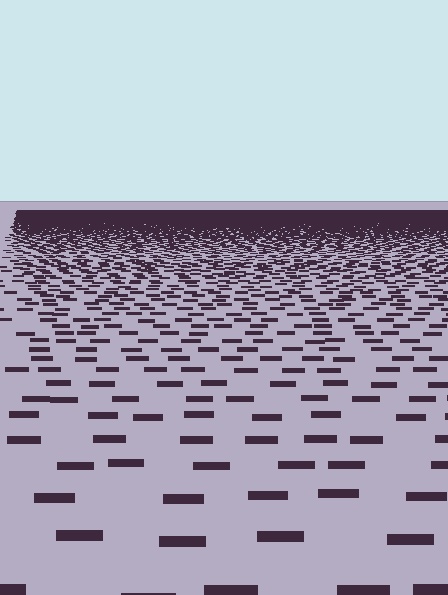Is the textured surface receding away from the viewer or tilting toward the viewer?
The surface is receding away from the viewer. Texture elements get smaller and denser toward the top.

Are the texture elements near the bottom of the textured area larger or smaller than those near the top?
Larger. Near the bottom, elements are closer to the viewer and appear at a bigger on-screen size.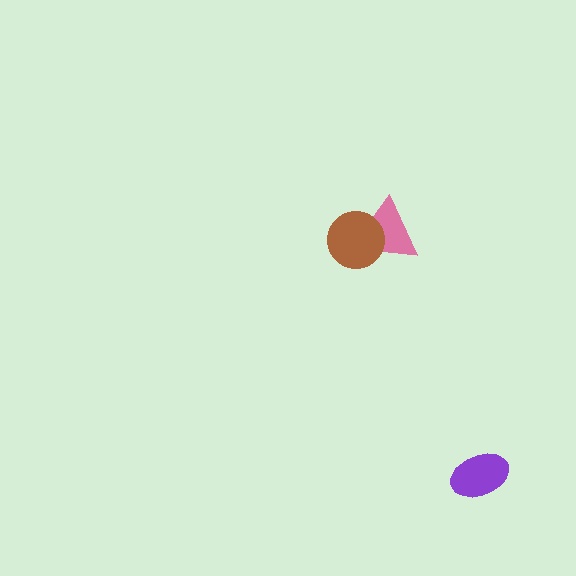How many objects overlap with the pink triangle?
1 object overlaps with the pink triangle.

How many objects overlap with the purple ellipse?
0 objects overlap with the purple ellipse.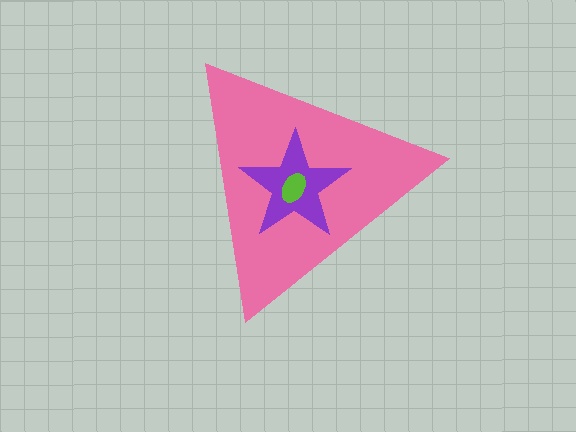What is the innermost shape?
The lime ellipse.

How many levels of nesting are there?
3.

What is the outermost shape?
The pink triangle.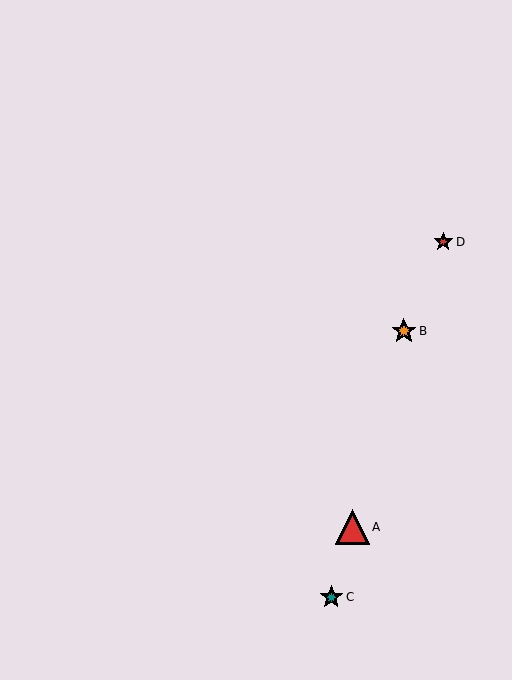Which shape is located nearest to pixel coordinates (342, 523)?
The red triangle (labeled A) at (352, 527) is nearest to that location.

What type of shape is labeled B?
Shape B is an orange star.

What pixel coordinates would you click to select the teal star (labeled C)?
Click at (331, 597) to select the teal star C.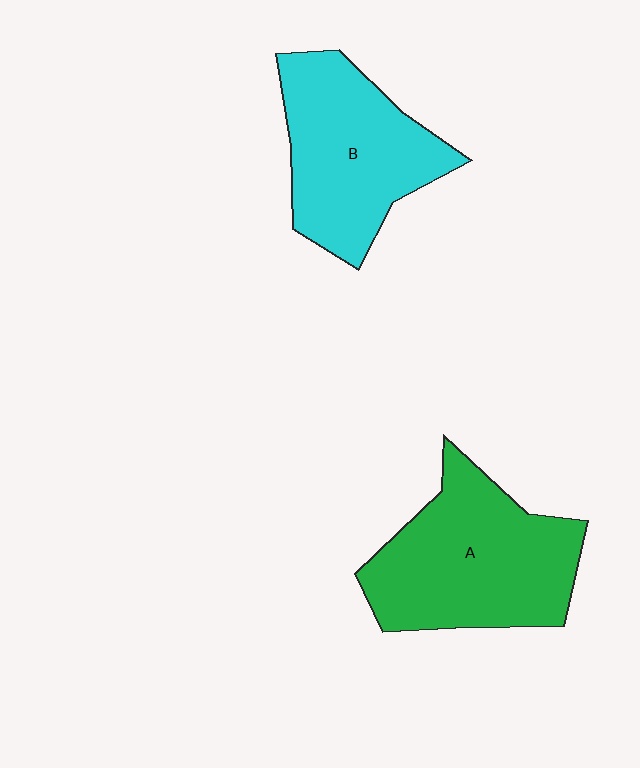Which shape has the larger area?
Shape A (green).